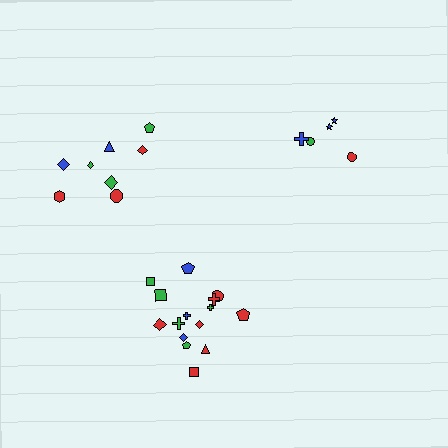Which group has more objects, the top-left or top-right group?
The top-left group.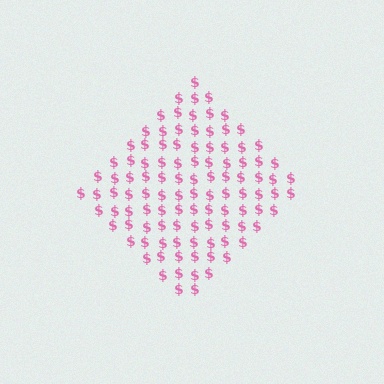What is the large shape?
The large shape is a diamond.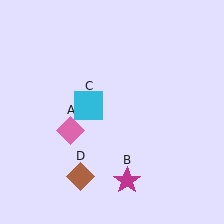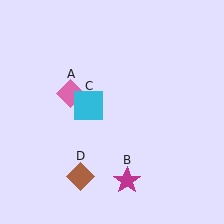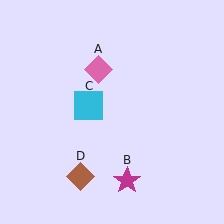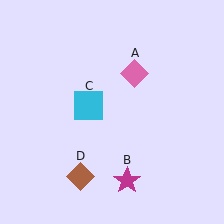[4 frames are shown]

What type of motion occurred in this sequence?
The pink diamond (object A) rotated clockwise around the center of the scene.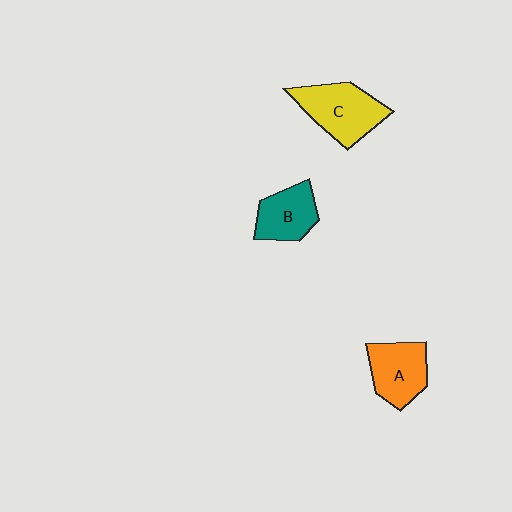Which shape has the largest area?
Shape C (yellow).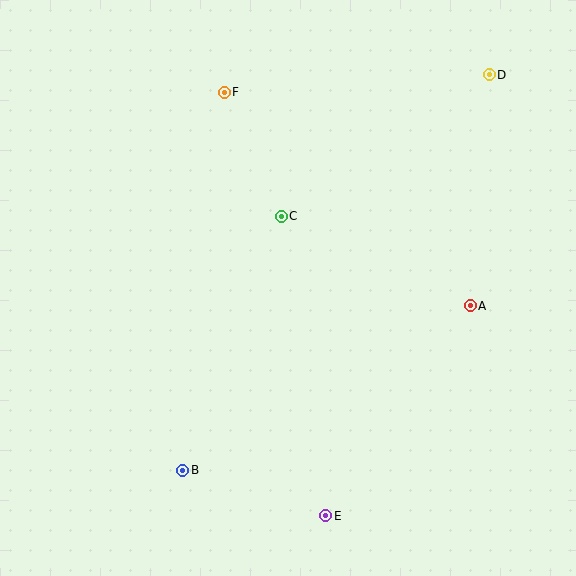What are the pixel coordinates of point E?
Point E is at (325, 516).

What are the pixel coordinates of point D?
Point D is at (489, 75).